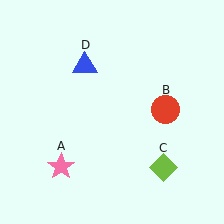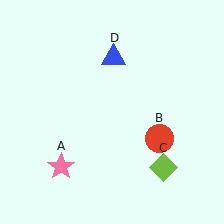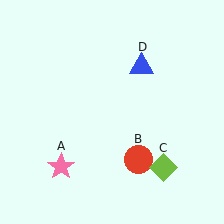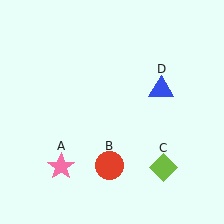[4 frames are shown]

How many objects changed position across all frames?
2 objects changed position: red circle (object B), blue triangle (object D).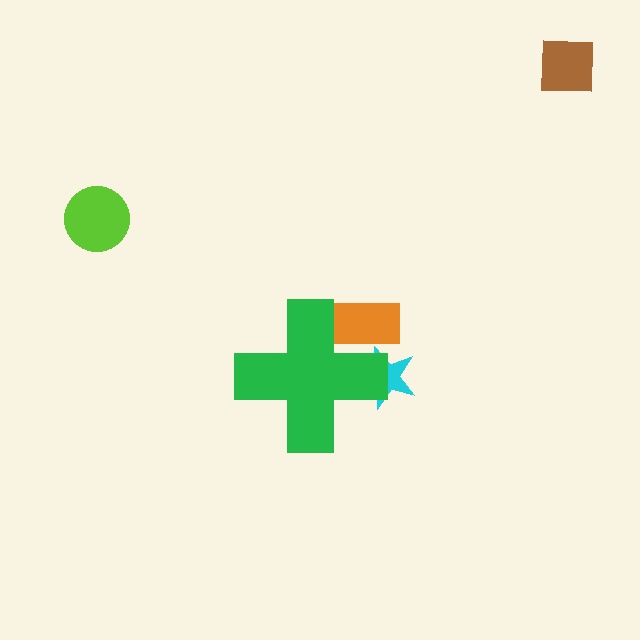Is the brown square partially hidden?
No, the brown square is fully visible.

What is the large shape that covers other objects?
A green cross.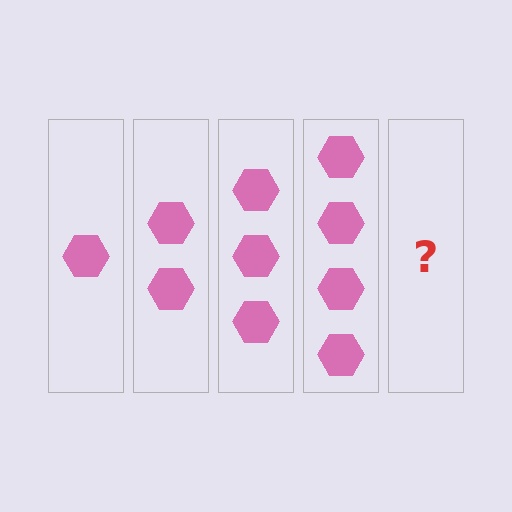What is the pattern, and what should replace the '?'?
The pattern is that each step adds one more hexagon. The '?' should be 5 hexagons.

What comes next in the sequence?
The next element should be 5 hexagons.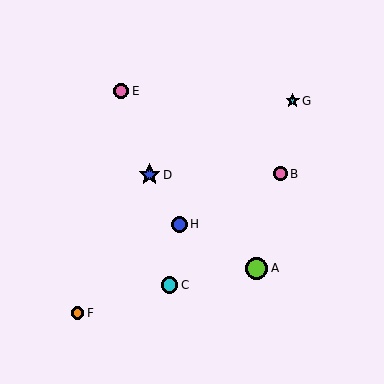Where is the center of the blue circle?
The center of the blue circle is at (179, 224).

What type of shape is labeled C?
Shape C is a cyan circle.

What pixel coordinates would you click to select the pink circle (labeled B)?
Click at (280, 174) to select the pink circle B.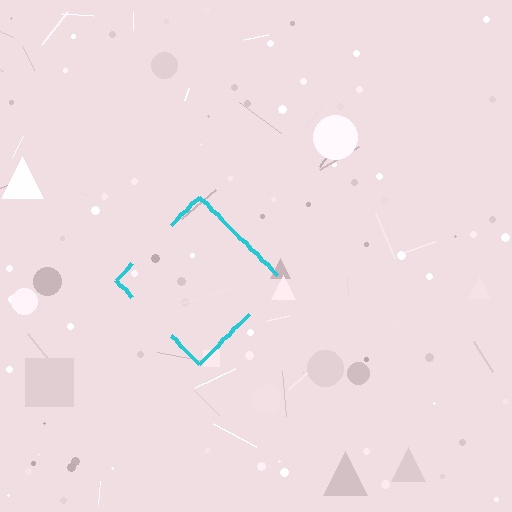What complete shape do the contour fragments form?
The contour fragments form a diamond.